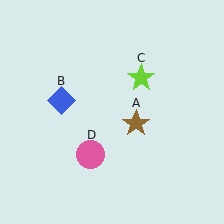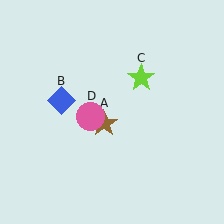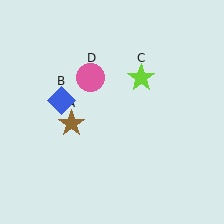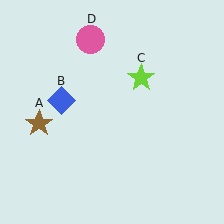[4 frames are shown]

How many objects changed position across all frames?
2 objects changed position: brown star (object A), pink circle (object D).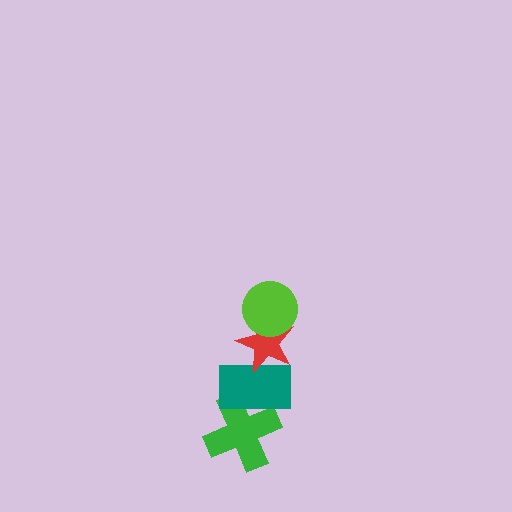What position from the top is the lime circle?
The lime circle is 1st from the top.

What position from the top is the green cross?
The green cross is 4th from the top.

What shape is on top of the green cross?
The teal rectangle is on top of the green cross.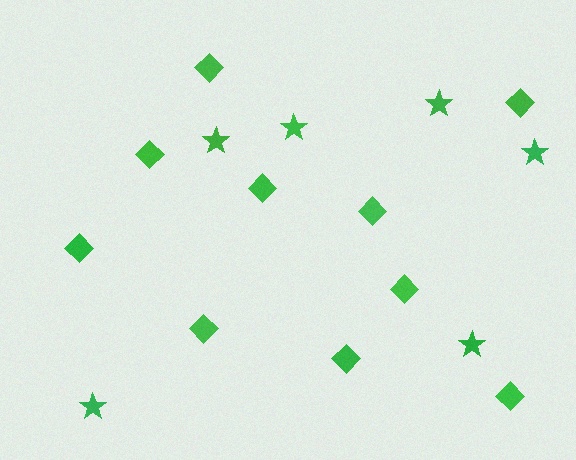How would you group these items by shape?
There are 2 groups: one group of diamonds (10) and one group of stars (6).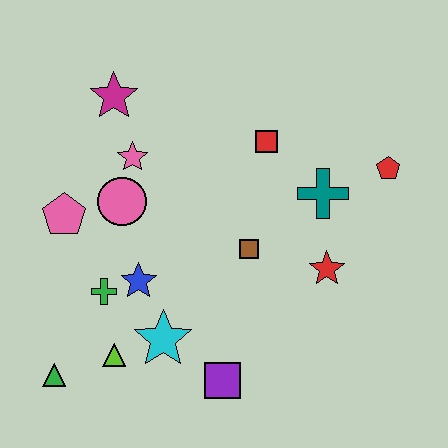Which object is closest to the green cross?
The blue star is closest to the green cross.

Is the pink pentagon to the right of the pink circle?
No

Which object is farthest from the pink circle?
The red pentagon is farthest from the pink circle.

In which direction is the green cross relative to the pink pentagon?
The green cross is below the pink pentagon.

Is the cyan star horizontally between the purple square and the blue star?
Yes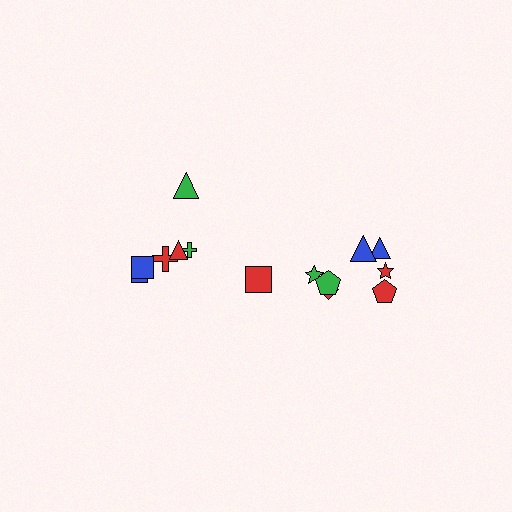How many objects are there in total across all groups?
There are 14 objects.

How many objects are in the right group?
There are 8 objects.